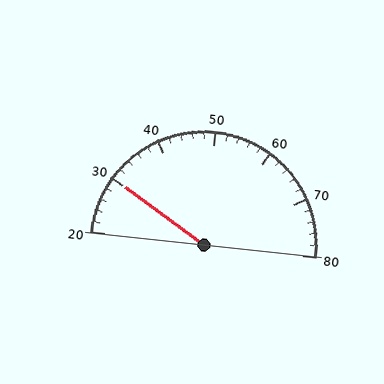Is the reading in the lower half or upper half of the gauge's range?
The reading is in the lower half of the range (20 to 80).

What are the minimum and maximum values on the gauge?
The gauge ranges from 20 to 80.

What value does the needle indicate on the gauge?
The needle indicates approximately 30.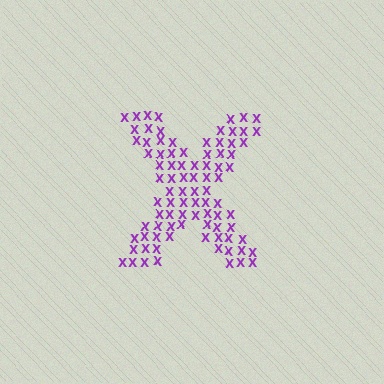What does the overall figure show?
The overall figure shows the letter X.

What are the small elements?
The small elements are letter X's.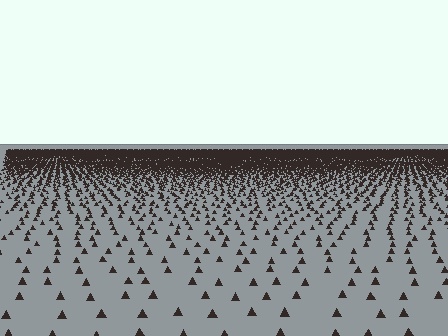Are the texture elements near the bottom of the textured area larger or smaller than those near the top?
Larger. Near the bottom, elements are closer to the viewer and appear at a bigger on-screen size.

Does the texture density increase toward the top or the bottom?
Density increases toward the top.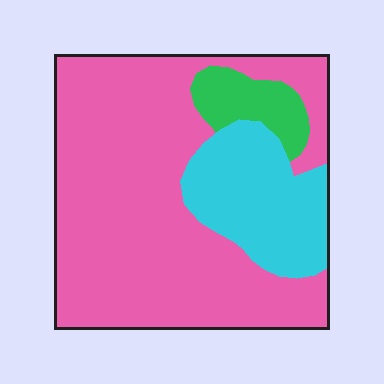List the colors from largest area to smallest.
From largest to smallest: pink, cyan, green.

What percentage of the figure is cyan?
Cyan takes up about one fifth (1/5) of the figure.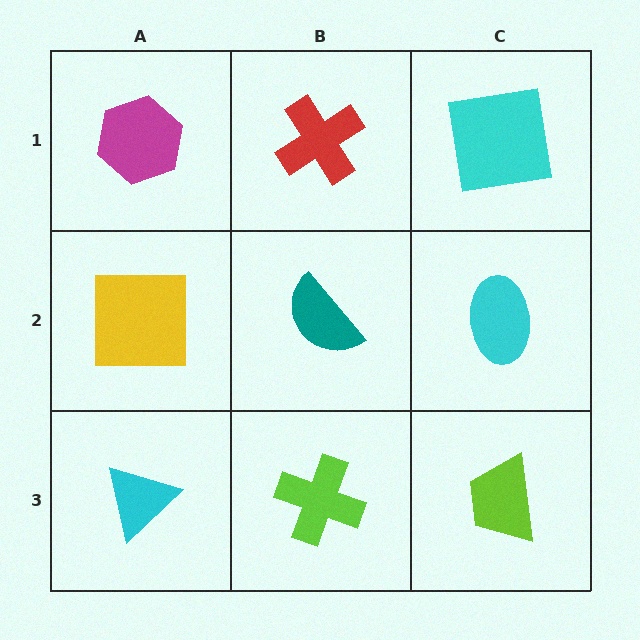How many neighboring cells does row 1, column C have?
2.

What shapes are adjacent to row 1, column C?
A cyan ellipse (row 2, column C), a red cross (row 1, column B).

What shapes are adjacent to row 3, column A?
A yellow square (row 2, column A), a lime cross (row 3, column B).